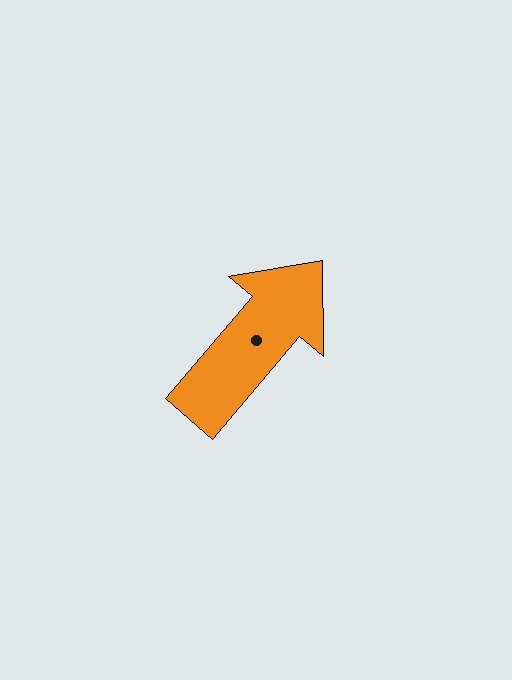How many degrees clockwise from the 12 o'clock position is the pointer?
Approximately 40 degrees.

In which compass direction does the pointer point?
Northeast.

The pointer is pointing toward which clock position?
Roughly 1 o'clock.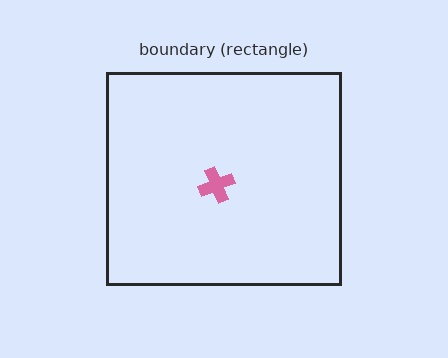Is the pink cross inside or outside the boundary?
Inside.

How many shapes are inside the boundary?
1 inside, 0 outside.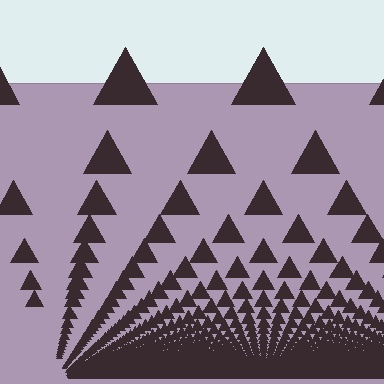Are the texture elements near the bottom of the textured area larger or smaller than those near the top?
Smaller. The gradient is inverted — elements near the bottom are smaller and denser.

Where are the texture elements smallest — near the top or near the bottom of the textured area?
Near the bottom.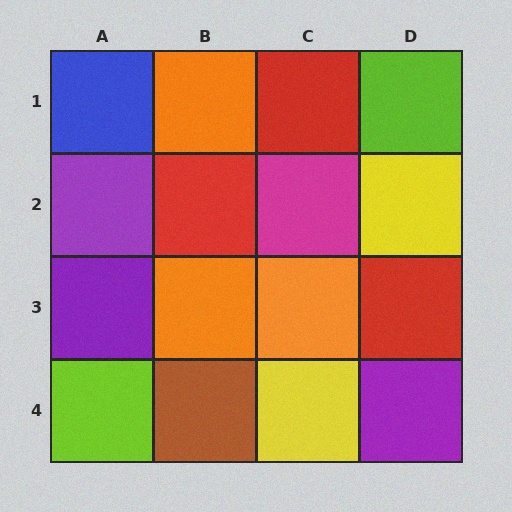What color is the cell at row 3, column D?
Red.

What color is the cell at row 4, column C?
Yellow.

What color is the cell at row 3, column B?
Orange.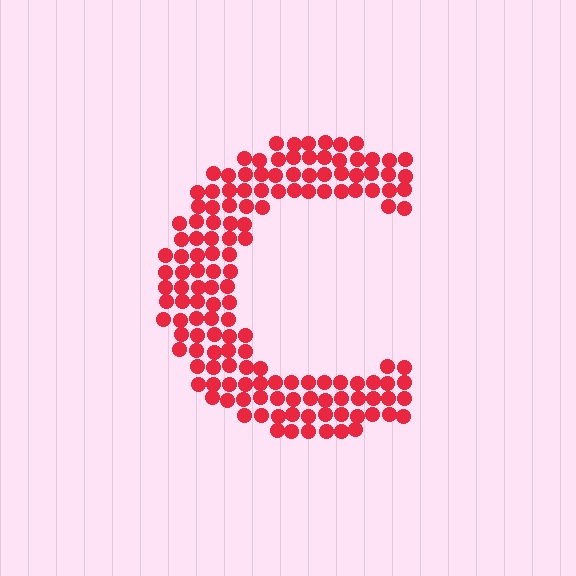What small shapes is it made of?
It is made of small circles.